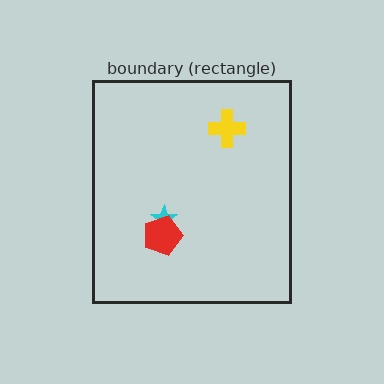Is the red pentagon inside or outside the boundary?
Inside.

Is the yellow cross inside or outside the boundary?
Inside.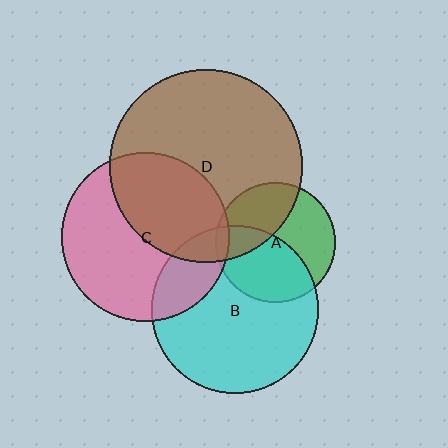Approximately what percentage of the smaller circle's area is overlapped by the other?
Approximately 20%.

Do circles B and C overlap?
Yes.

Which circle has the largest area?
Circle D (brown).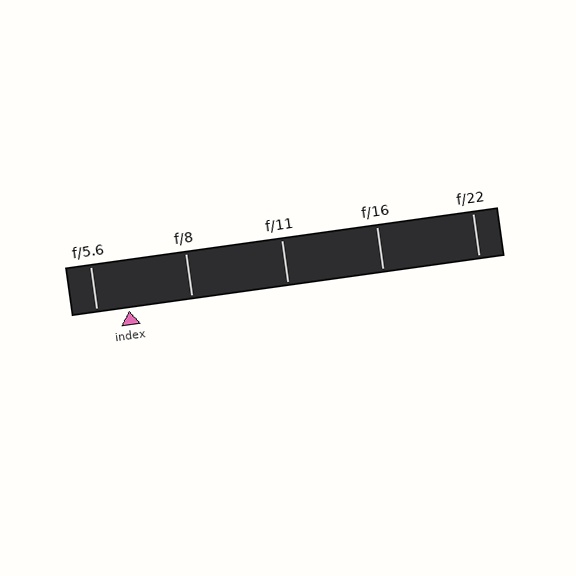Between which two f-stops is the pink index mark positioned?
The index mark is between f/5.6 and f/8.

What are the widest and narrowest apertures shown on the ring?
The widest aperture shown is f/5.6 and the narrowest is f/22.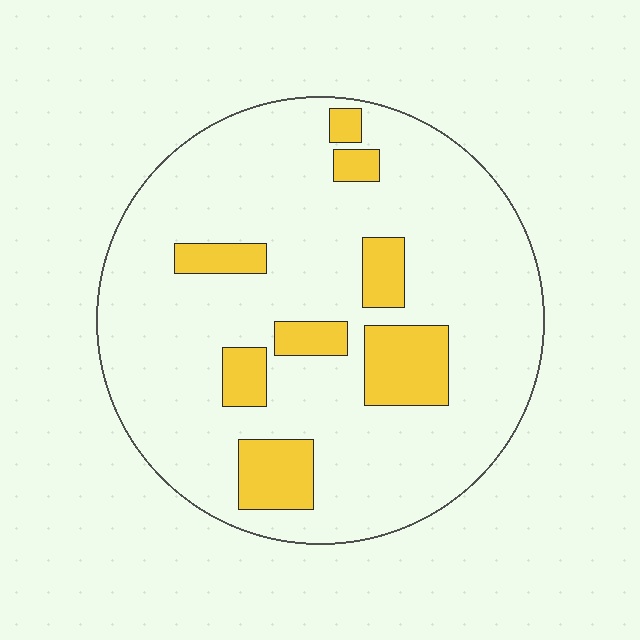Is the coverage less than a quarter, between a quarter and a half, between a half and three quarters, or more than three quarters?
Less than a quarter.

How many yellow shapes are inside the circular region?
8.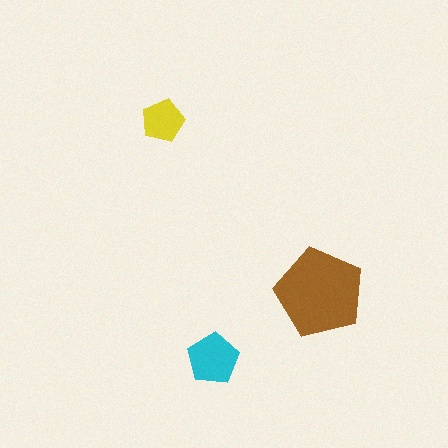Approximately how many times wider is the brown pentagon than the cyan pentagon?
About 1.5 times wider.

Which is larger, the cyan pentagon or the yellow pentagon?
The cyan one.